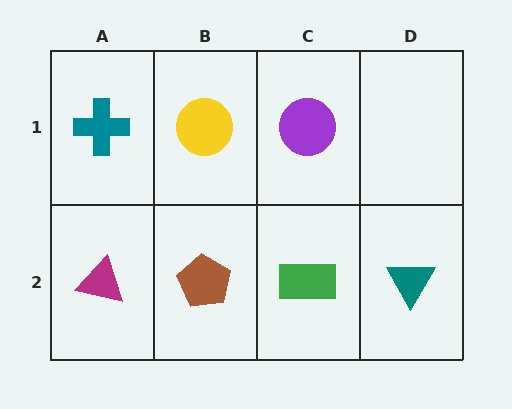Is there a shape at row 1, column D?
No, that cell is empty.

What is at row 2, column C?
A green rectangle.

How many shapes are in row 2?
4 shapes.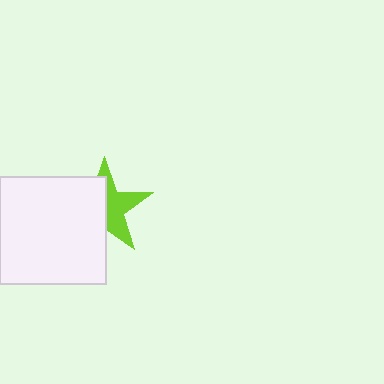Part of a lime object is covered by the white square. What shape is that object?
It is a star.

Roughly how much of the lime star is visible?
About half of it is visible (roughly 47%).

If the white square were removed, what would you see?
You would see the complete lime star.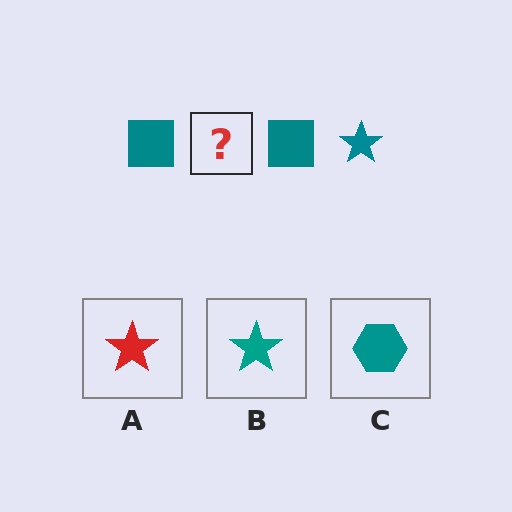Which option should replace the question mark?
Option B.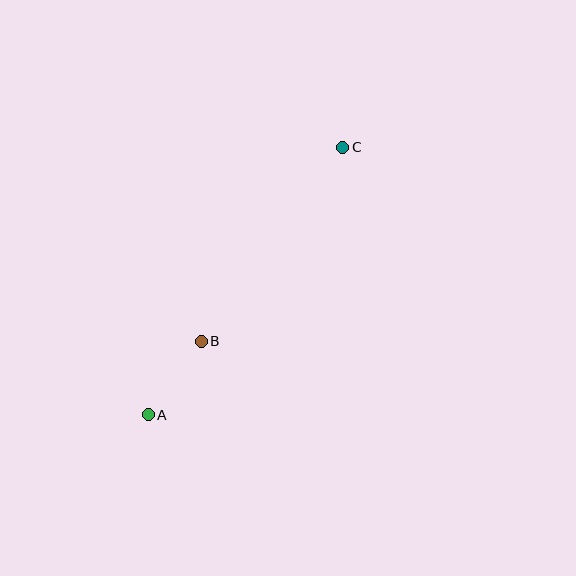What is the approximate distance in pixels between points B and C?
The distance between B and C is approximately 240 pixels.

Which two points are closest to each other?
Points A and B are closest to each other.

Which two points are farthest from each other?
Points A and C are farthest from each other.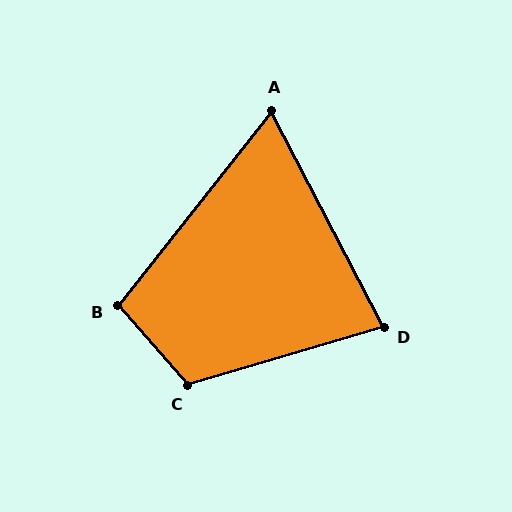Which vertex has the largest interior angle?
C, at approximately 114 degrees.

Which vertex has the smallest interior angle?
A, at approximately 66 degrees.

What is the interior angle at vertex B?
Approximately 101 degrees (obtuse).